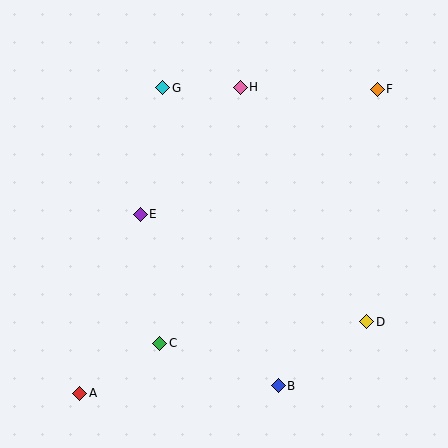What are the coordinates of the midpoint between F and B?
The midpoint between F and B is at (328, 238).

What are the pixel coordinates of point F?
Point F is at (377, 89).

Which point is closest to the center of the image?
Point E at (140, 214) is closest to the center.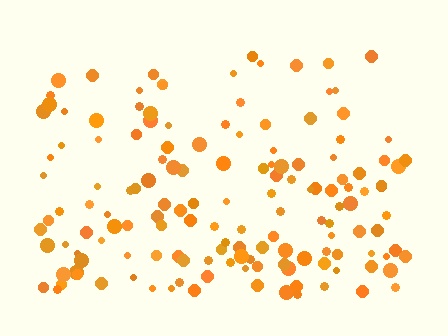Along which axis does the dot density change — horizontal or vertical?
Vertical.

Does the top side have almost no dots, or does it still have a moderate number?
Still a moderate number, just noticeably fewer than the bottom.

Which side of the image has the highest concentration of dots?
The bottom.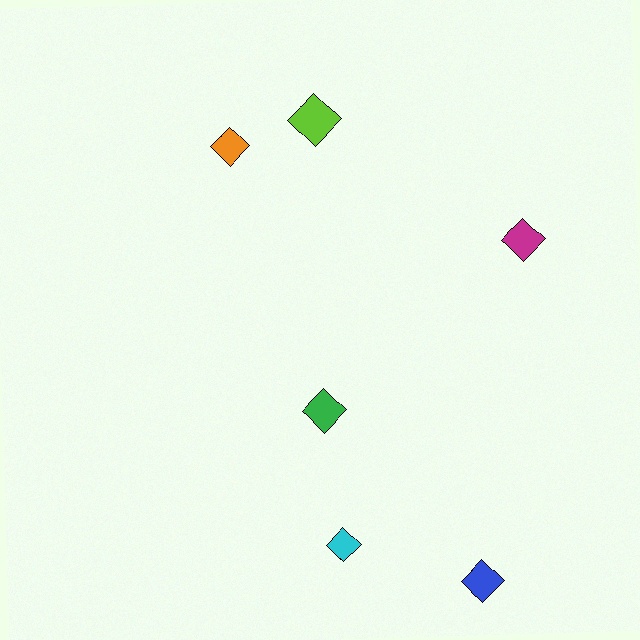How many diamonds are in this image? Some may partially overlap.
There are 6 diamonds.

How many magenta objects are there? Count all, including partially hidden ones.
There is 1 magenta object.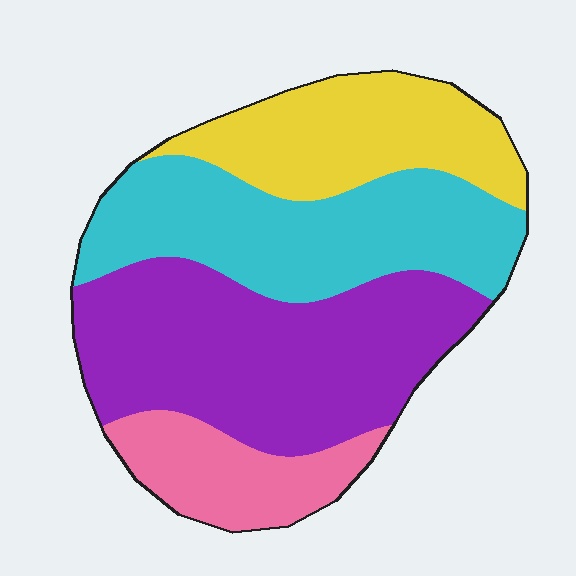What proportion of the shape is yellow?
Yellow takes up less than a quarter of the shape.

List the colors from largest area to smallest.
From largest to smallest: purple, cyan, yellow, pink.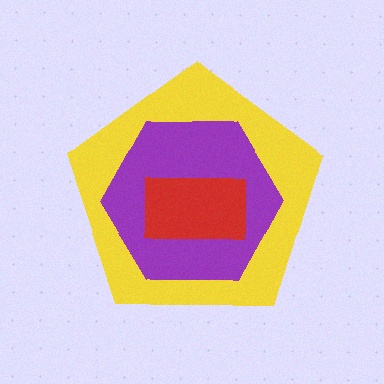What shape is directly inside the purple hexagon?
The red rectangle.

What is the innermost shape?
The red rectangle.